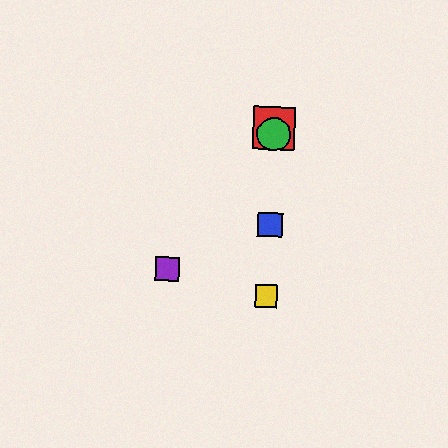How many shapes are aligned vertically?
4 shapes (the red square, the blue square, the green circle, the yellow square) are aligned vertically.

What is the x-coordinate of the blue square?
The blue square is at x≈270.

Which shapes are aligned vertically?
The red square, the blue square, the green circle, the yellow square are aligned vertically.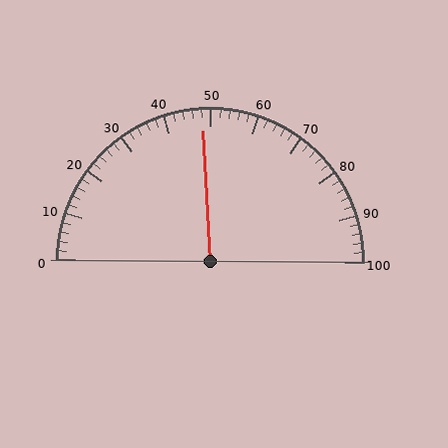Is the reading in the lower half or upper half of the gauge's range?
The reading is in the lower half of the range (0 to 100).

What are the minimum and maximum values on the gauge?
The gauge ranges from 0 to 100.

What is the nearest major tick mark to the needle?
The nearest major tick mark is 50.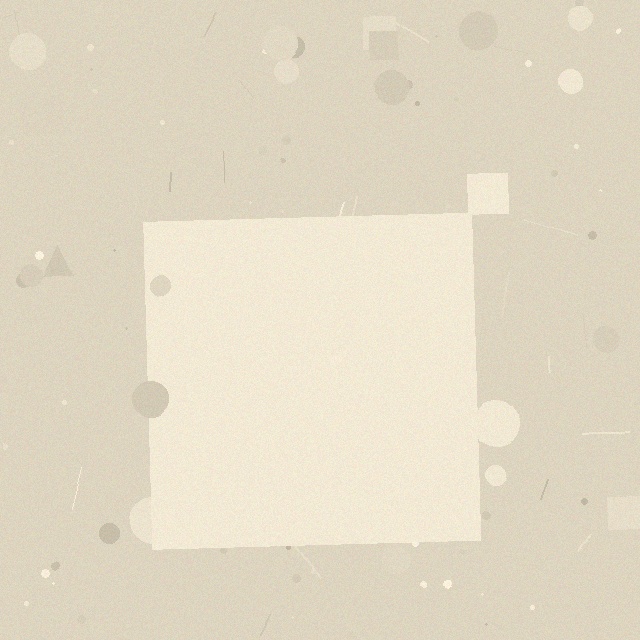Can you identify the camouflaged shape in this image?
The camouflaged shape is a square.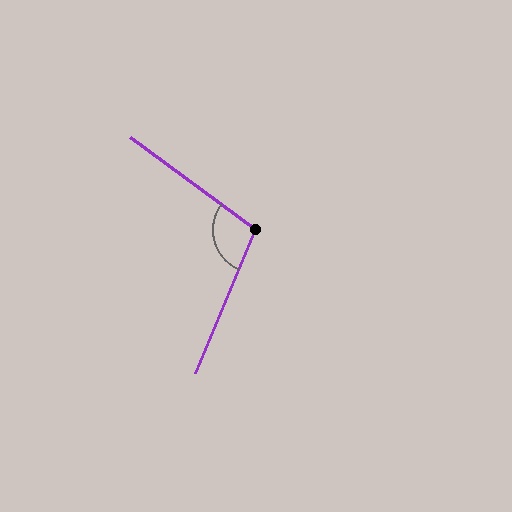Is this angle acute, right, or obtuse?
It is obtuse.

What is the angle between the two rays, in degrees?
Approximately 104 degrees.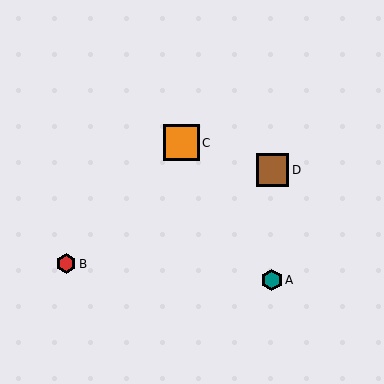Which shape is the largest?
The orange square (labeled C) is the largest.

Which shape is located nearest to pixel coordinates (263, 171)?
The brown square (labeled D) at (272, 170) is nearest to that location.